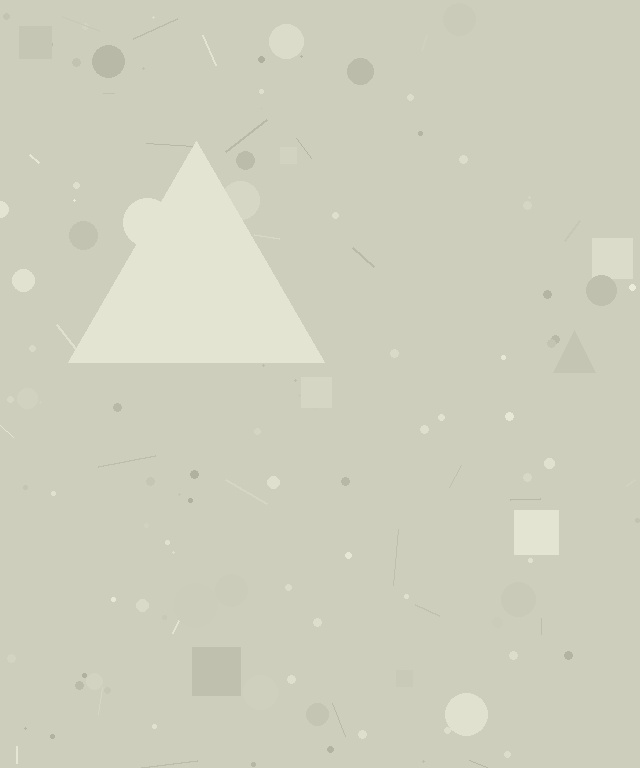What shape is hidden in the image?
A triangle is hidden in the image.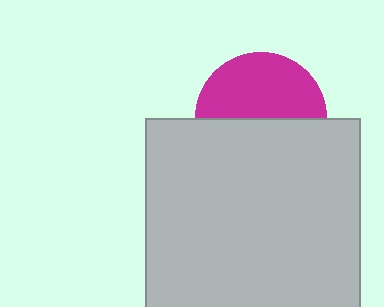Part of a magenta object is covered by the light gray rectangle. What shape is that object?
It is a circle.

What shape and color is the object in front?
The object in front is a light gray rectangle.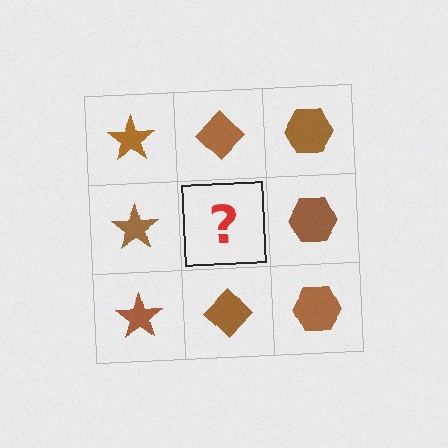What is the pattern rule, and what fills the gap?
The rule is that each column has a consistent shape. The gap should be filled with a brown diamond.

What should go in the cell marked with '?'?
The missing cell should contain a brown diamond.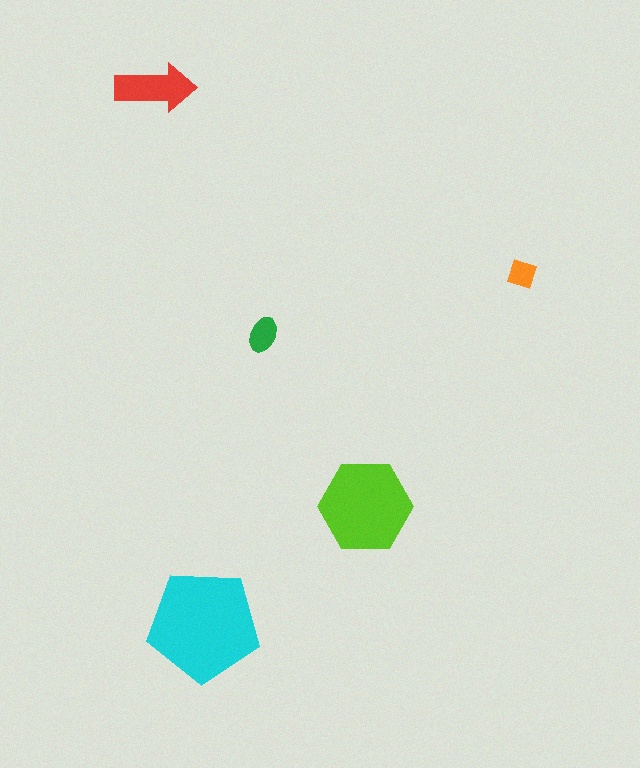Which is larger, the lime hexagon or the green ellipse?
The lime hexagon.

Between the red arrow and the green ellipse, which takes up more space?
The red arrow.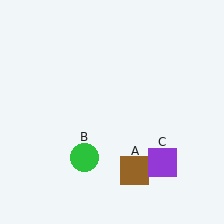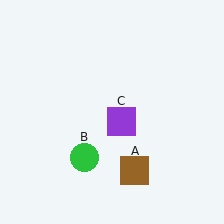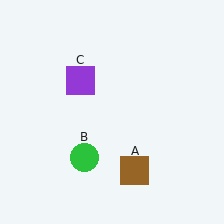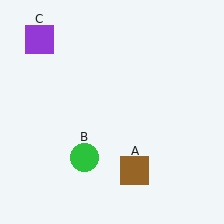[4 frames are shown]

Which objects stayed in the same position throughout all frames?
Brown square (object A) and green circle (object B) remained stationary.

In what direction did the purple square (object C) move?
The purple square (object C) moved up and to the left.